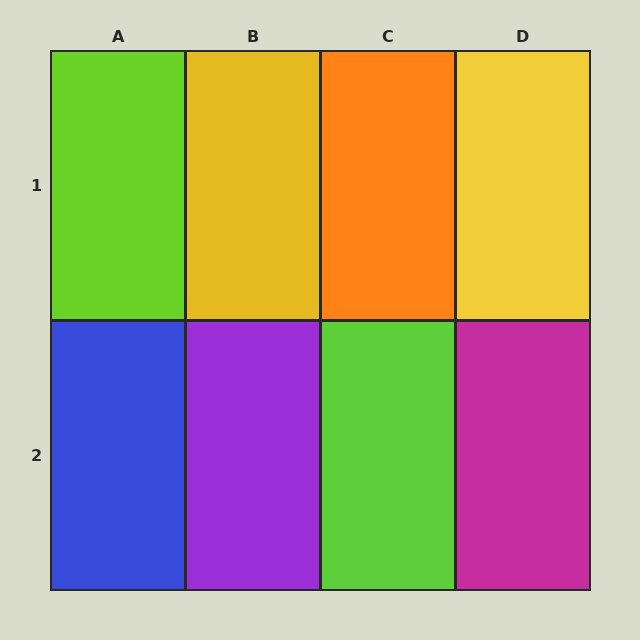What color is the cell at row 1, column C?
Orange.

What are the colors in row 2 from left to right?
Blue, purple, lime, magenta.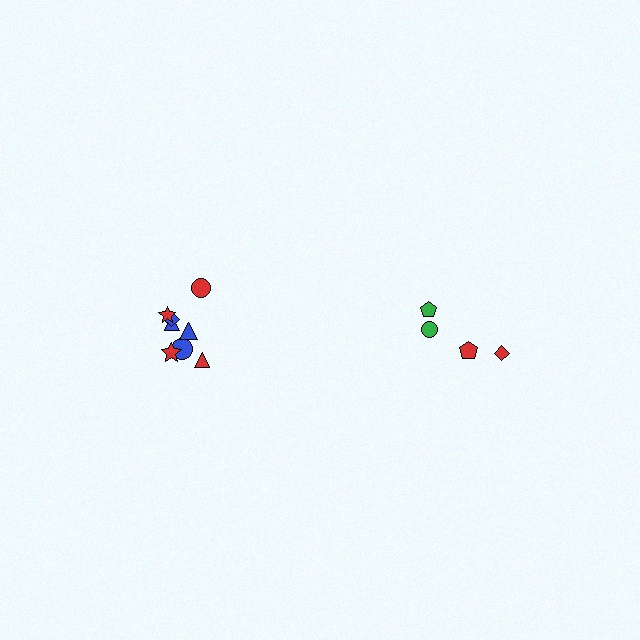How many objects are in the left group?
There are 8 objects.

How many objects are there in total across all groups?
There are 12 objects.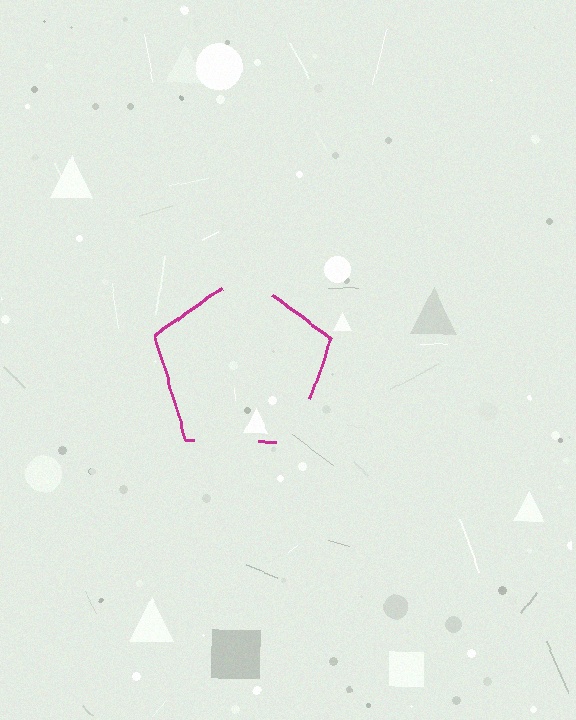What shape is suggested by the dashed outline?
The dashed outline suggests a pentagon.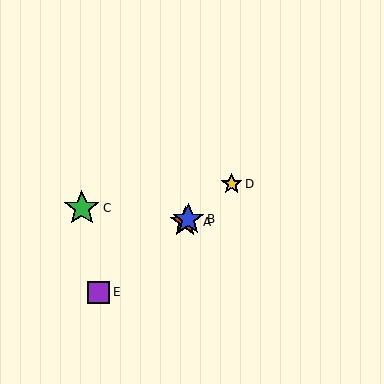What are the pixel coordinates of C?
Object C is at (82, 208).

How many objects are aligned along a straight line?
4 objects (A, B, D, E) are aligned along a straight line.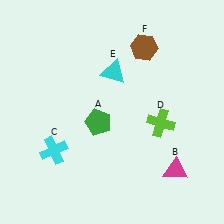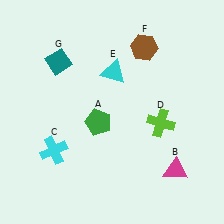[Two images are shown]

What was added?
A teal diamond (G) was added in Image 2.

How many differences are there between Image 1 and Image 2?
There is 1 difference between the two images.